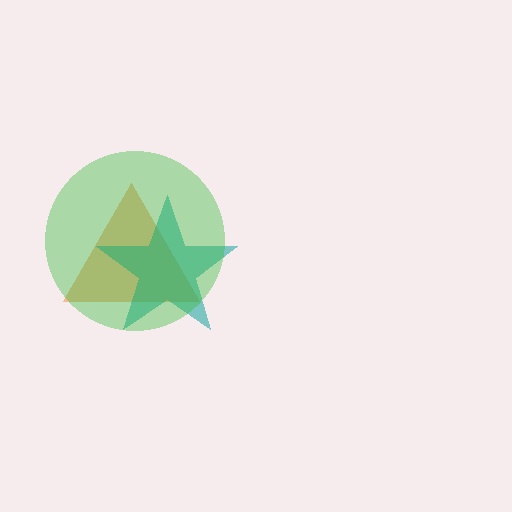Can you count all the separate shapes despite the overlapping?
Yes, there are 3 separate shapes.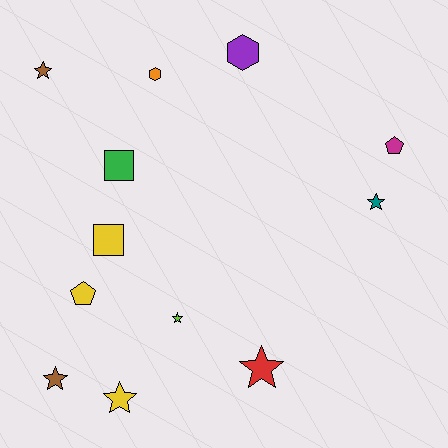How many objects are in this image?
There are 12 objects.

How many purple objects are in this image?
There is 1 purple object.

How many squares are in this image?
There are 2 squares.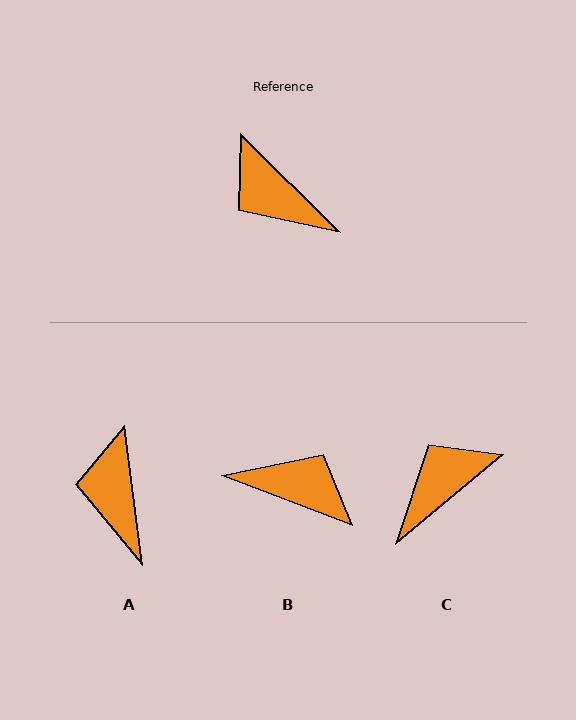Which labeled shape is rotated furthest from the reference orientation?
B, about 156 degrees away.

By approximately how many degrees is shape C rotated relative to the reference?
Approximately 96 degrees clockwise.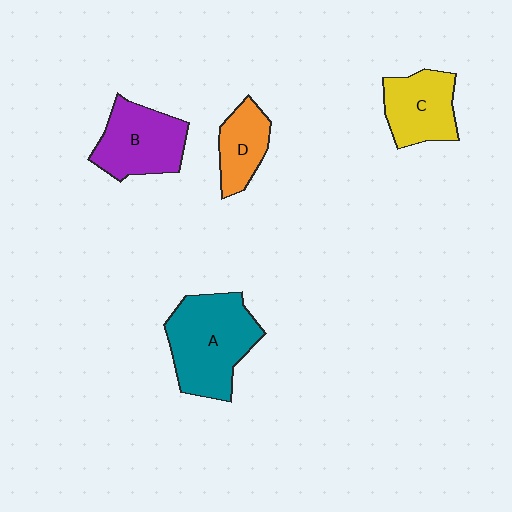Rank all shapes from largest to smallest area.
From largest to smallest: A (teal), B (purple), C (yellow), D (orange).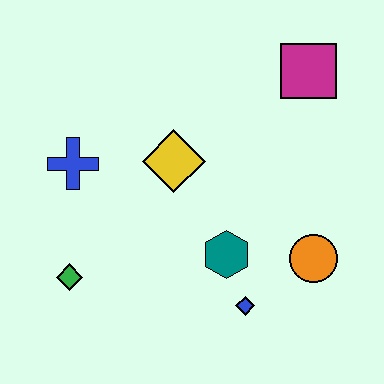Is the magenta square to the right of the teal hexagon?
Yes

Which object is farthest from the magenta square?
The green diamond is farthest from the magenta square.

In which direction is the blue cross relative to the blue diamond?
The blue cross is to the left of the blue diamond.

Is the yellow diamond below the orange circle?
No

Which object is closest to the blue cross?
The yellow diamond is closest to the blue cross.